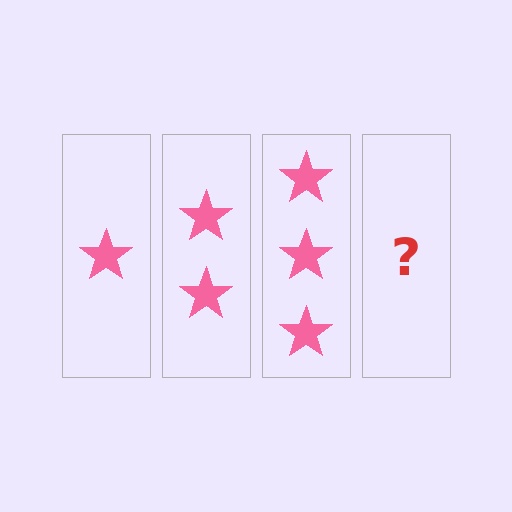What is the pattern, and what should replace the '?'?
The pattern is that each step adds one more star. The '?' should be 4 stars.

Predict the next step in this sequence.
The next step is 4 stars.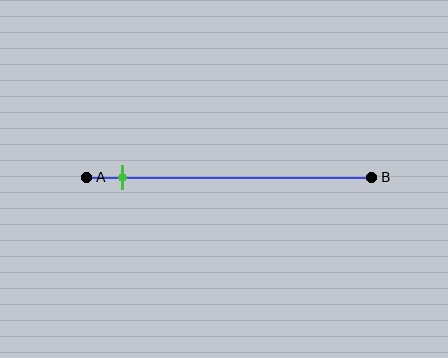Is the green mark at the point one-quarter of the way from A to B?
No, the mark is at about 15% from A, not at the 25% one-quarter point.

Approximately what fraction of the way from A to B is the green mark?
The green mark is approximately 15% of the way from A to B.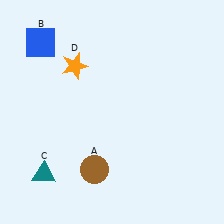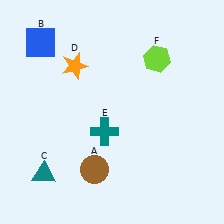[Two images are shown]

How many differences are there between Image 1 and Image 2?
There are 2 differences between the two images.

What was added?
A teal cross (E), a lime hexagon (F) were added in Image 2.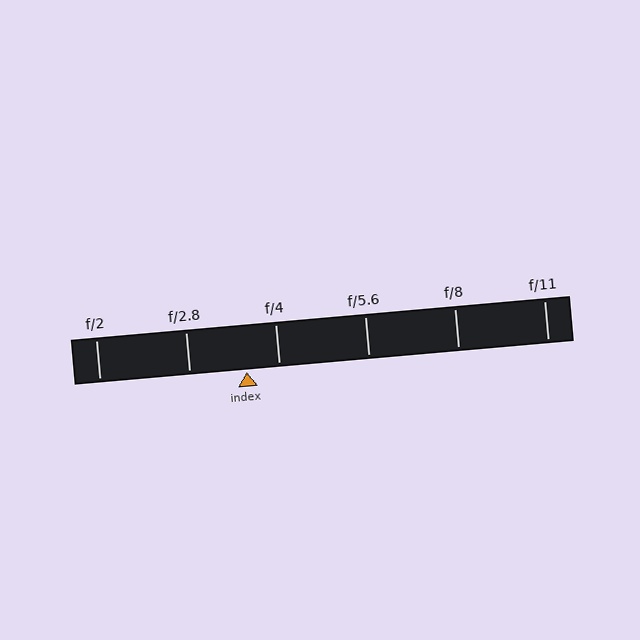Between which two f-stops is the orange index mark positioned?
The index mark is between f/2.8 and f/4.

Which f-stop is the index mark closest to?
The index mark is closest to f/4.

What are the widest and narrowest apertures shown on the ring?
The widest aperture shown is f/2 and the narrowest is f/11.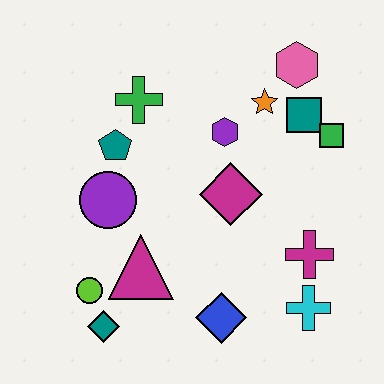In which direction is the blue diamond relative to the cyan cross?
The blue diamond is to the left of the cyan cross.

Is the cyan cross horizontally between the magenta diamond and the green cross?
No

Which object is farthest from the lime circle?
The pink hexagon is farthest from the lime circle.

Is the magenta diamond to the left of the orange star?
Yes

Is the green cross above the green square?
Yes